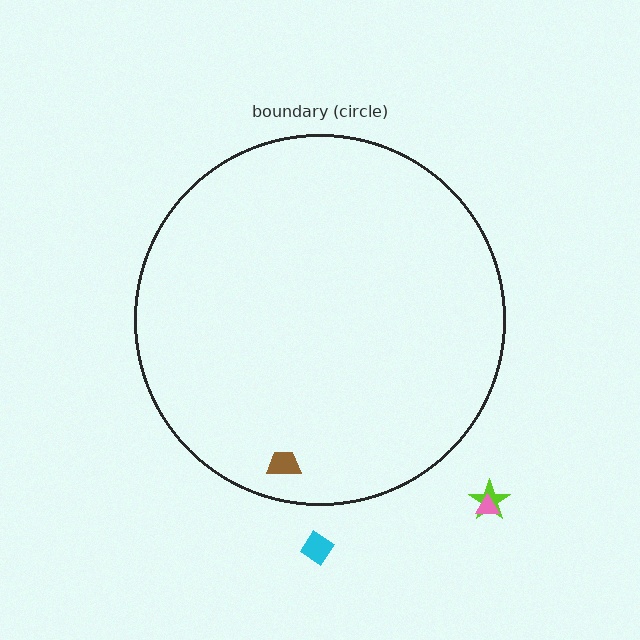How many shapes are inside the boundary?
1 inside, 3 outside.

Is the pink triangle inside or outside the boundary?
Outside.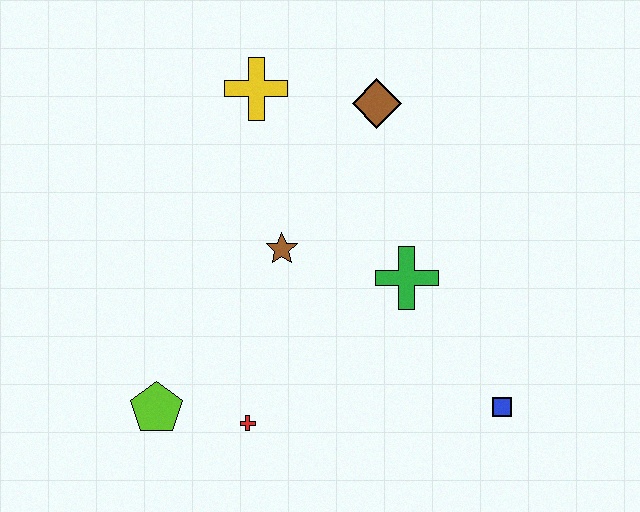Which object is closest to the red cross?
The lime pentagon is closest to the red cross.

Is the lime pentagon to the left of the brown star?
Yes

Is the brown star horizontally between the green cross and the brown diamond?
No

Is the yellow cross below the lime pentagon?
No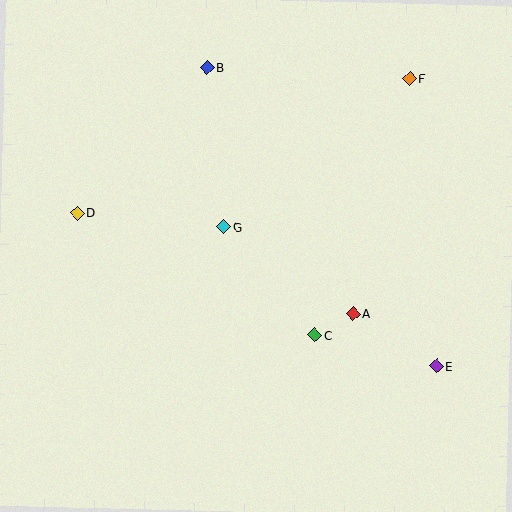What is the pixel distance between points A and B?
The distance between A and B is 286 pixels.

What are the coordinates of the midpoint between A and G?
The midpoint between A and G is at (288, 270).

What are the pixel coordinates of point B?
Point B is at (207, 68).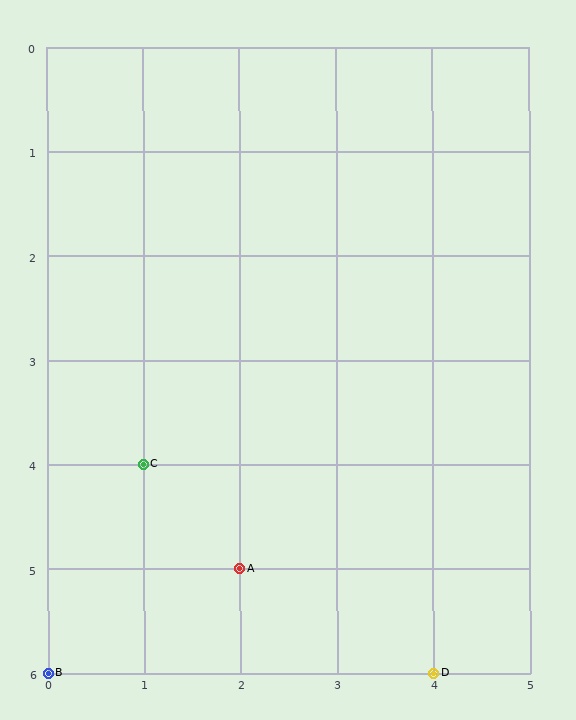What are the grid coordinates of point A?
Point A is at grid coordinates (2, 5).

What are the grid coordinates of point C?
Point C is at grid coordinates (1, 4).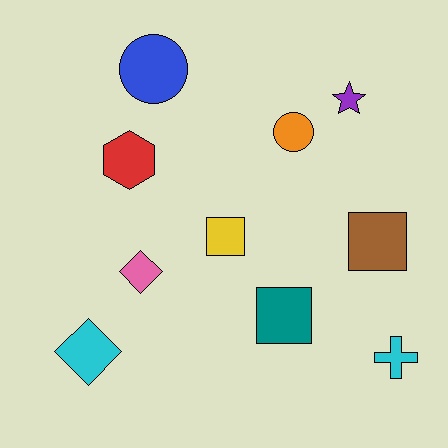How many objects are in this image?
There are 10 objects.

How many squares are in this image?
There are 3 squares.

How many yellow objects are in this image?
There is 1 yellow object.